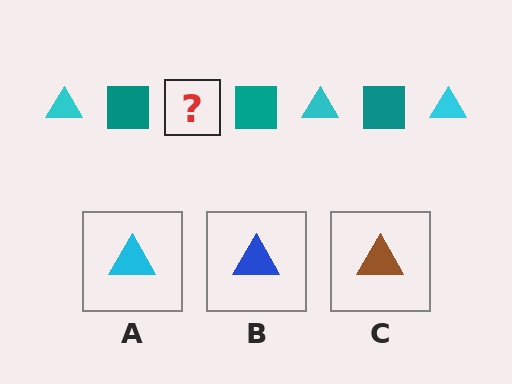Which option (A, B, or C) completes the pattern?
A.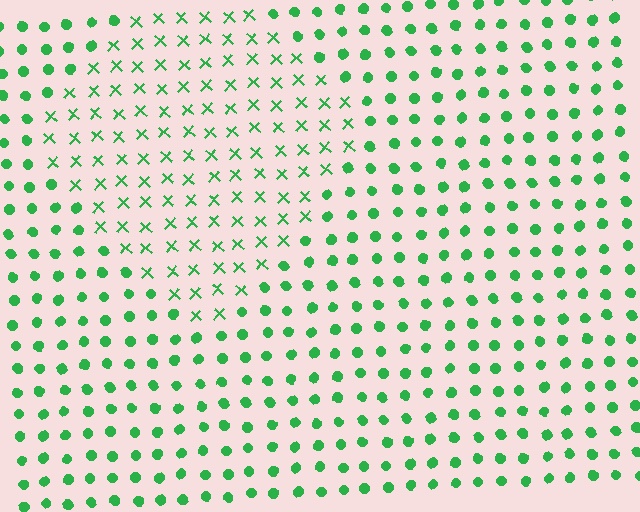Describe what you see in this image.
The image is filled with small green elements arranged in a uniform grid. A diamond-shaped region contains X marks, while the surrounding area contains circles. The boundary is defined purely by the change in element shape.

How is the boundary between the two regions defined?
The boundary is defined by a change in element shape: X marks inside vs. circles outside. All elements share the same color and spacing.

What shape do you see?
I see a diamond.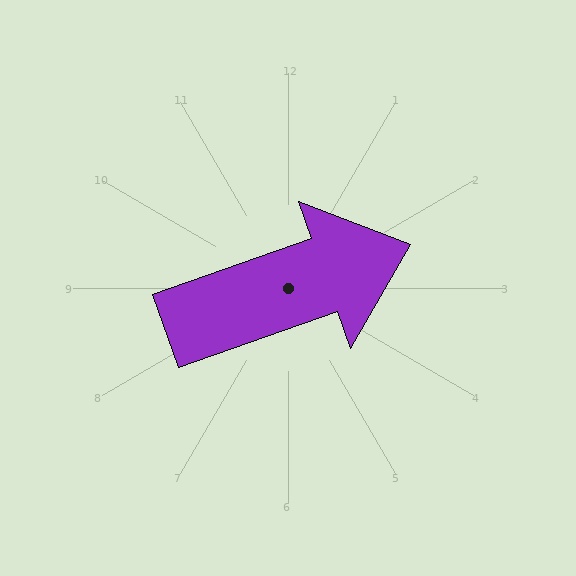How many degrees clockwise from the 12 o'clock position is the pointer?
Approximately 71 degrees.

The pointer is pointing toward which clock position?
Roughly 2 o'clock.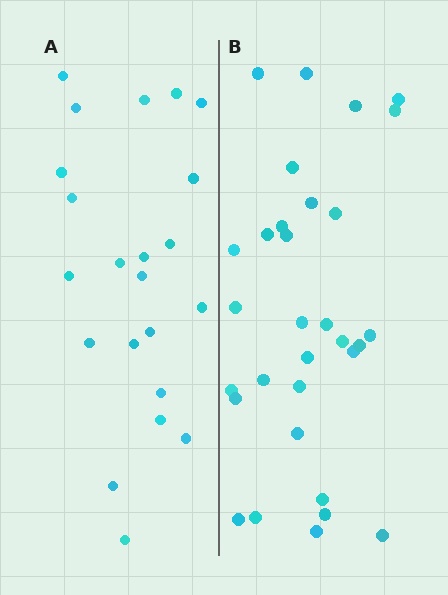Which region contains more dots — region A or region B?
Region B (the right region) has more dots.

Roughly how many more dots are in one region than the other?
Region B has roughly 8 or so more dots than region A.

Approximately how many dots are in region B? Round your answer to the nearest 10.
About 30 dots. (The exact count is 31, which rounds to 30.)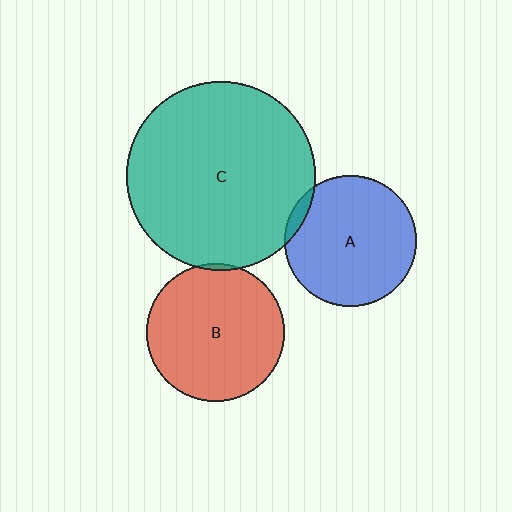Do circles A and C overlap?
Yes.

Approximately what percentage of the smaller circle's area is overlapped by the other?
Approximately 5%.